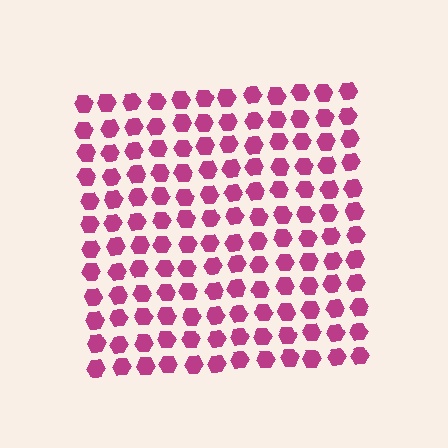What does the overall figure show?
The overall figure shows a square.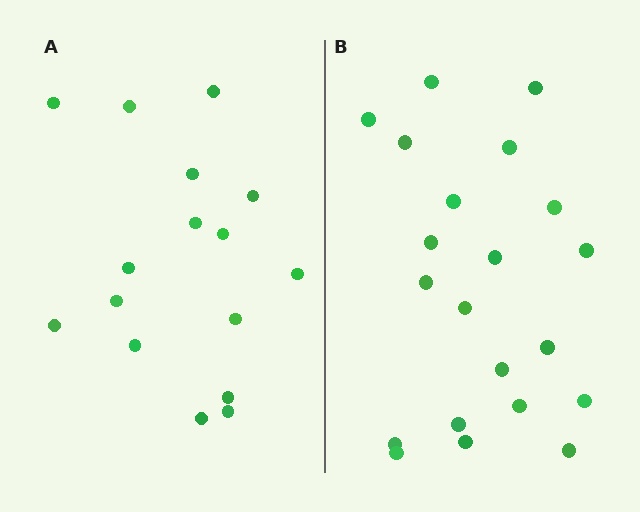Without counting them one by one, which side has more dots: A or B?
Region B (the right region) has more dots.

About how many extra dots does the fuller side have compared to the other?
Region B has about 5 more dots than region A.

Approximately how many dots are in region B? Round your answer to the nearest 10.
About 20 dots. (The exact count is 21, which rounds to 20.)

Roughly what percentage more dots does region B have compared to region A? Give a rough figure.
About 30% more.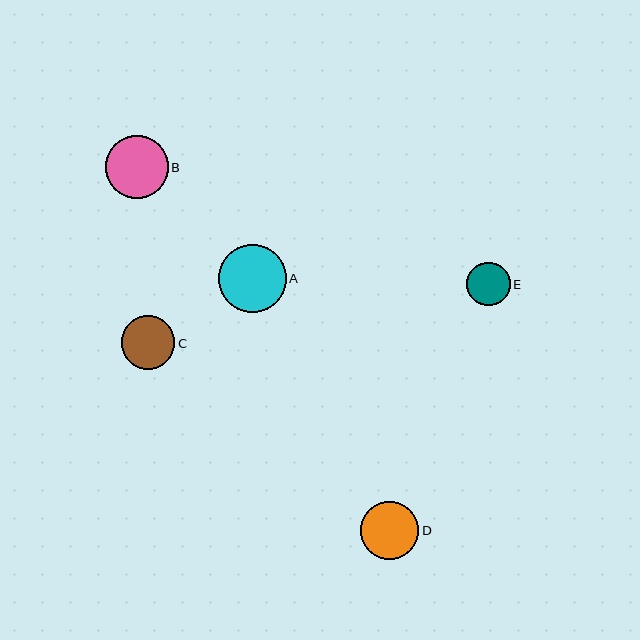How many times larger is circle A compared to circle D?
Circle A is approximately 1.2 times the size of circle D.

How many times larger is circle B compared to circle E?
Circle B is approximately 1.5 times the size of circle E.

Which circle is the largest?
Circle A is the largest with a size of approximately 67 pixels.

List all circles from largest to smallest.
From largest to smallest: A, B, D, C, E.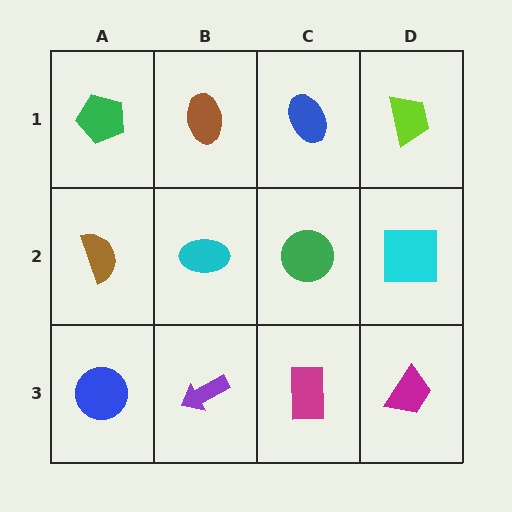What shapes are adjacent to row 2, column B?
A brown ellipse (row 1, column B), a purple arrow (row 3, column B), a brown semicircle (row 2, column A), a green circle (row 2, column C).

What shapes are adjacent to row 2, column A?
A green pentagon (row 1, column A), a blue circle (row 3, column A), a cyan ellipse (row 2, column B).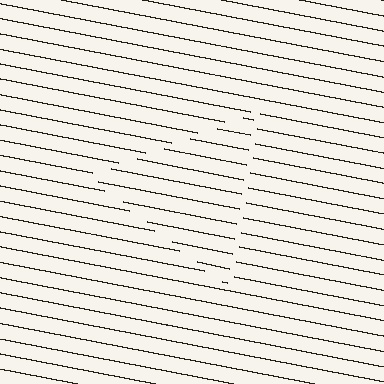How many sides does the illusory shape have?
3 sides — the line-ends trace a triangle.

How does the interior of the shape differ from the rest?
The interior of the shape contains the same grating, shifted by half a period — the contour is defined by the phase discontinuity where line-ends from the inner and outer gratings abut.